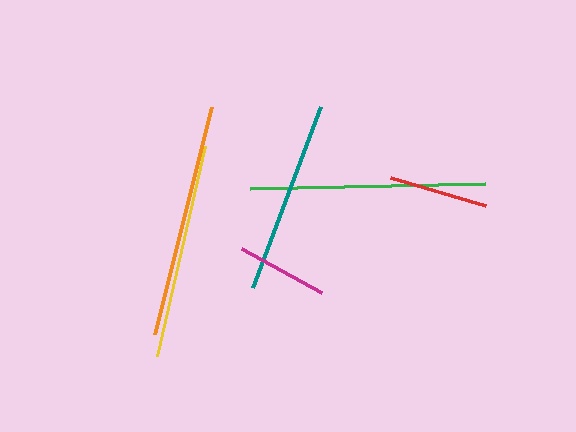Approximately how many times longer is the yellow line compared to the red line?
The yellow line is approximately 2.2 times the length of the red line.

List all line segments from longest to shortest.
From longest to shortest: green, orange, yellow, teal, red, magenta.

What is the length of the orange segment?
The orange segment is approximately 234 pixels long.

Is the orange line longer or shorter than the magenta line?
The orange line is longer than the magenta line.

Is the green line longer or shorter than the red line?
The green line is longer than the red line.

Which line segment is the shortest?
The magenta line is the shortest at approximately 91 pixels.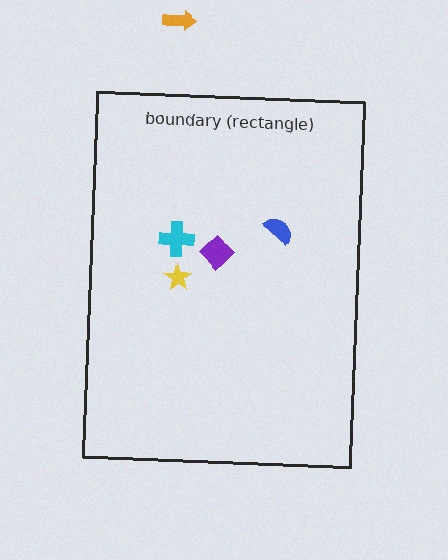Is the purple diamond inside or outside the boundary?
Inside.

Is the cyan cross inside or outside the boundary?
Inside.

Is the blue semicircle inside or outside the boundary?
Inside.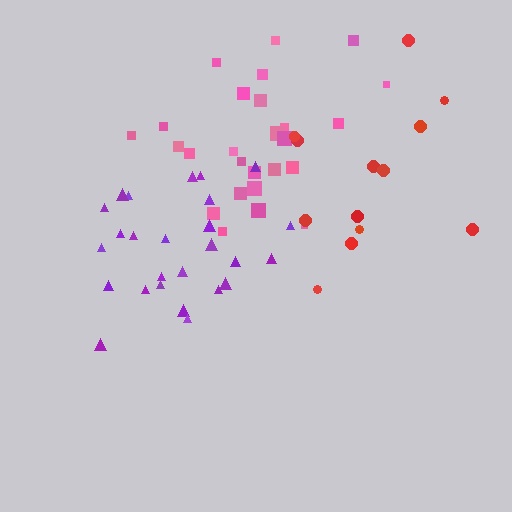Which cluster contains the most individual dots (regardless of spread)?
Pink (26).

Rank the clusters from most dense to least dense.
pink, purple, red.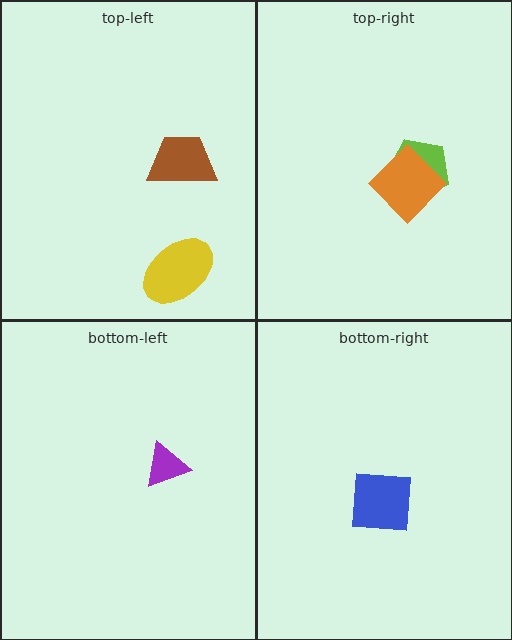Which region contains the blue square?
The bottom-right region.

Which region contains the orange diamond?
The top-right region.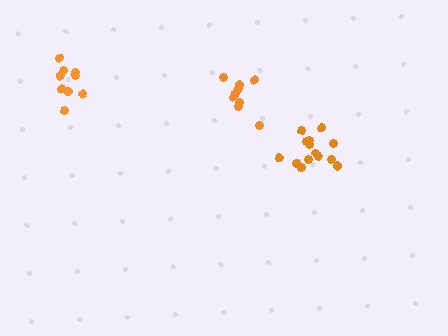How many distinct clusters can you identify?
There are 3 distinct clusters.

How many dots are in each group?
Group 1: 9 dots, Group 2: 9 dots, Group 3: 14 dots (32 total).